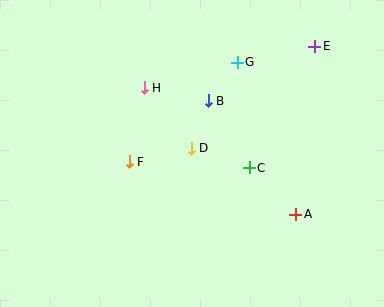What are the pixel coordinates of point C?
Point C is at (249, 168).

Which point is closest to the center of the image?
Point D at (191, 148) is closest to the center.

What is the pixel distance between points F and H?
The distance between F and H is 75 pixels.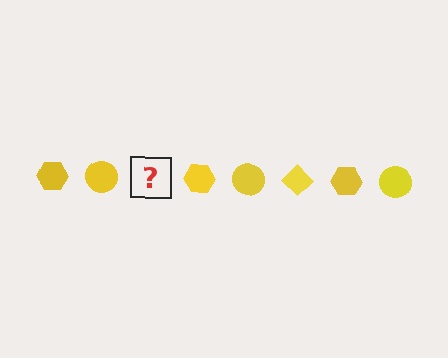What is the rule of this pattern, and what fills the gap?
The rule is that the pattern cycles through hexagon, circle, diamond shapes in yellow. The gap should be filled with a yellow diamond.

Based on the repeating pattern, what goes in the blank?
The blank should be a yellow diamond.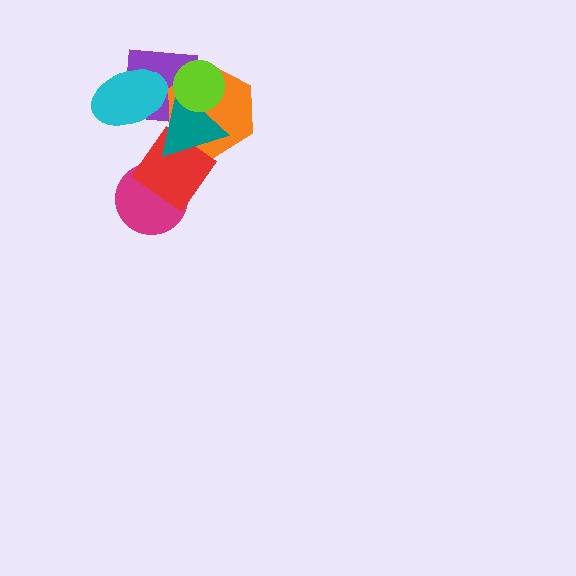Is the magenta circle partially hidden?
Yes, it is partially covered by another shape.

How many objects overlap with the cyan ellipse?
2 objects overlap with the cyan ellipse.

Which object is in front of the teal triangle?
The lime circle is in front of the teal triangle.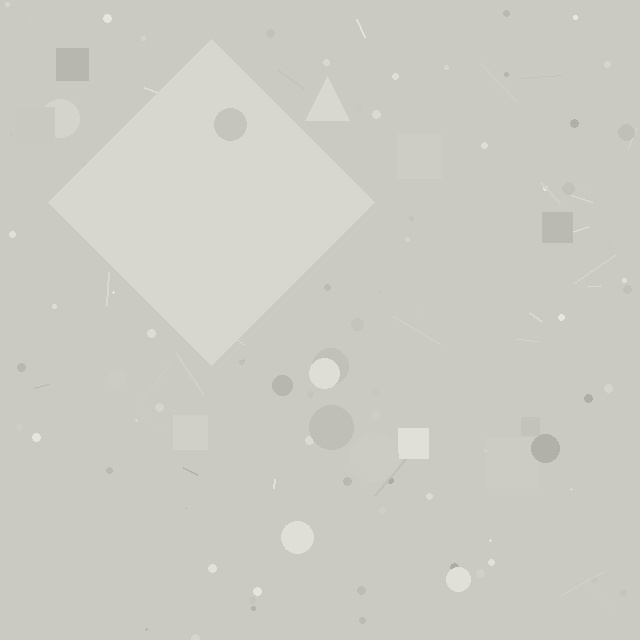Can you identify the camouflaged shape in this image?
The camouflaged shape is a diamond.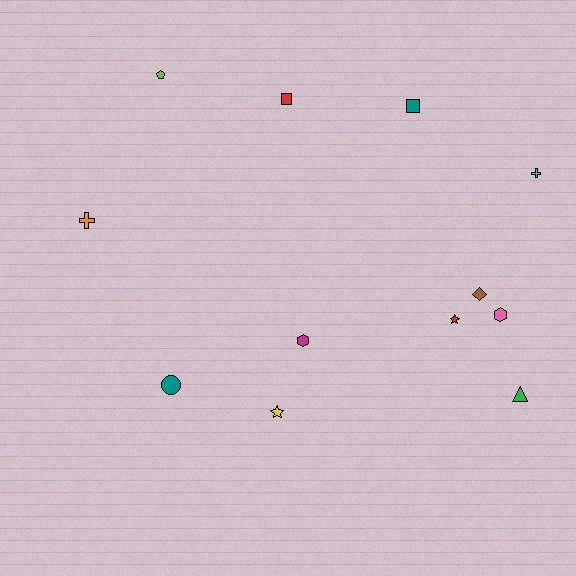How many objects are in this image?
There are 12 objects.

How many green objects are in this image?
There is 1 green object.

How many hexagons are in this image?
There are 2 hexagons.